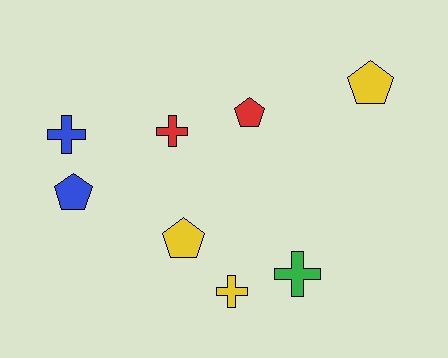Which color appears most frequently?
Yellow, with 3 objects.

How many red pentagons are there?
There is 1 red pentagon.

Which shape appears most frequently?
Cross, with 4 objects.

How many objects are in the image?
There are 8 objects.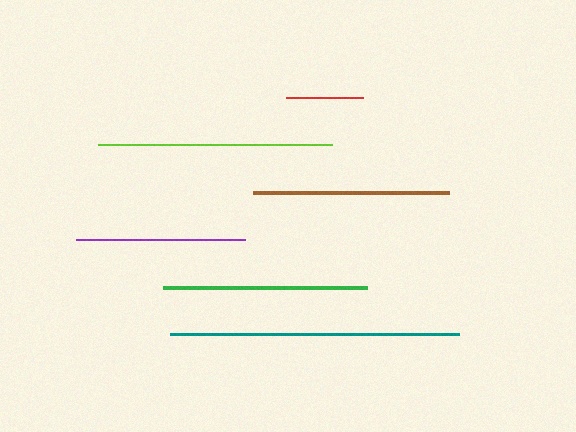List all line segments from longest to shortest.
From longest to shortest: teal, lime, green, brown, purple, red.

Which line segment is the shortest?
The red line is the shortest at approximately 78 pixels.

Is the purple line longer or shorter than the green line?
The green line is longer than the purple line.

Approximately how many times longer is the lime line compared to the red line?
The lime line is approximately 3.0 times the length of the red line.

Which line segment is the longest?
The teal line is the longest at approximately 289 pixels.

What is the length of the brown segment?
The brown segment is approximately 195 pixels long.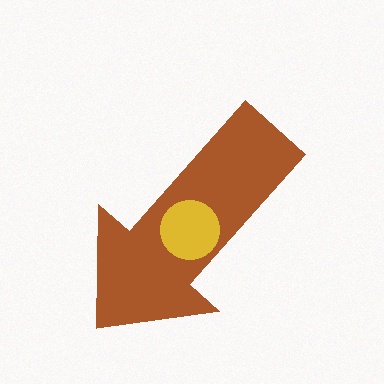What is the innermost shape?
The yellow circle.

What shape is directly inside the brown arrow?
The yellow circle.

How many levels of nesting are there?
2.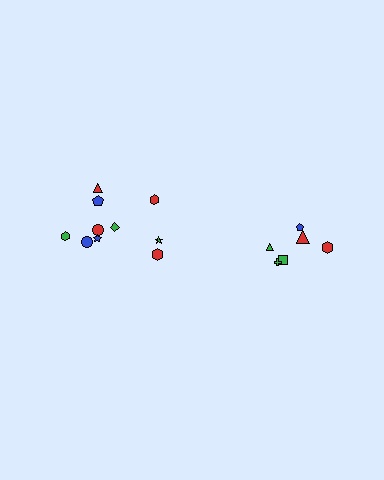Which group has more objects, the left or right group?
The left group.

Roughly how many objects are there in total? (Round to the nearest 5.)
Roughly 15 objects in total.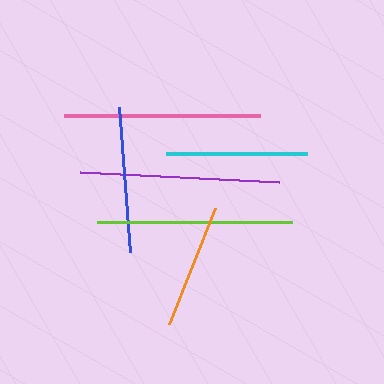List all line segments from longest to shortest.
From longest to shortest: purple, pink, lime, blue, cyan, orange.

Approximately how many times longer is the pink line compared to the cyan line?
The pink line is approximately 1.4 times the length of the cyan line.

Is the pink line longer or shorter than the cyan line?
The pink line is longer than the cyan line.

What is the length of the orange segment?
The orange segment is approximately 125 pixels long.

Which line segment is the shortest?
The orange line is the shortest at approximately 125 pixels.